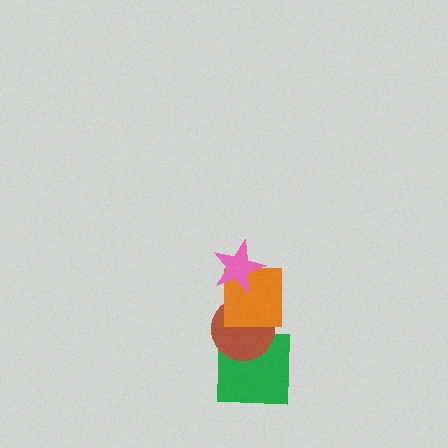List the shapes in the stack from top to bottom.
From top to bottom: the pink star, the orange square, the brown circle, the green square.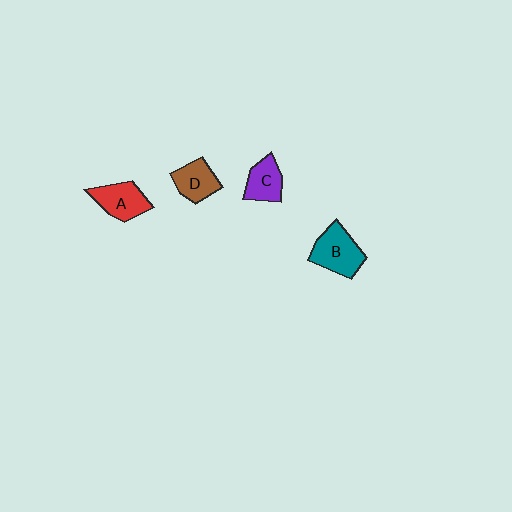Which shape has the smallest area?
Shape C (purple).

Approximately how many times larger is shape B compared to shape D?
Approximately 1.4 times.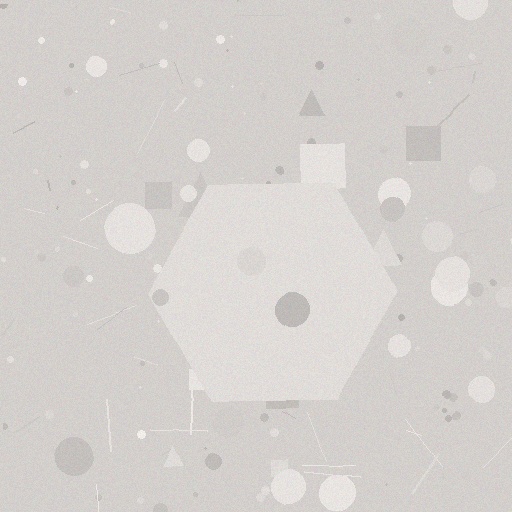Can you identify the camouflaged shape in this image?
The camouflaged shape is a hexagon.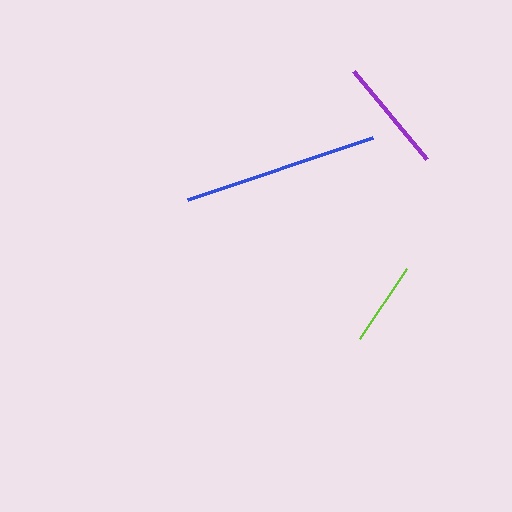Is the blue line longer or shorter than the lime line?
The blue line is longer than the lime line.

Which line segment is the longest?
The blue line is the longest at approximately 195 pixels.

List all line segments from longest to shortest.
From longest to shortest: blue, purple, lime.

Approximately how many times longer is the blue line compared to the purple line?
The blue line is approximately 1.7 times the length of the purple line.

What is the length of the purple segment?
The purple segment is approximately 114 pixels long.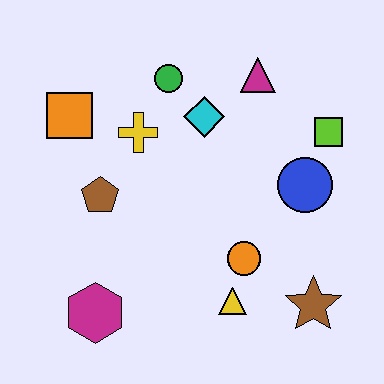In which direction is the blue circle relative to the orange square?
The blue circle is to the right of the orange square.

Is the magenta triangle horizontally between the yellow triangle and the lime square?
Yes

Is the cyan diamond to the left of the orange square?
No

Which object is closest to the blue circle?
The lime square is closest to the blue circle.